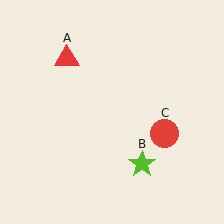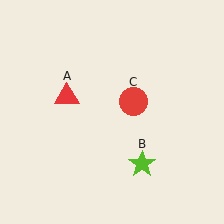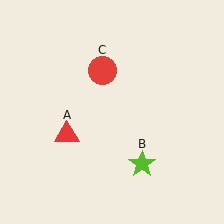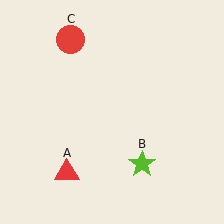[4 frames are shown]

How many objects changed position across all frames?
2 objects changed position: red triangle (object A), red circle (object C).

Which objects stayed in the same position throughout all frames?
Lime star (object B) remained stationary.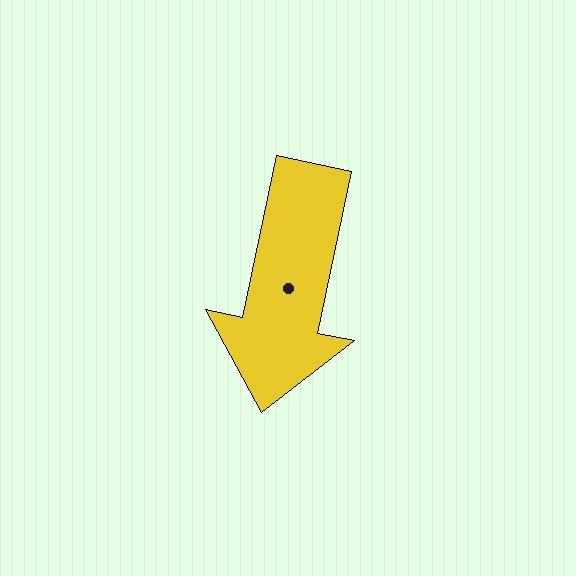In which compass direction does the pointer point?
South.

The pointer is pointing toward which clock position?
Roughly 6 o'clock.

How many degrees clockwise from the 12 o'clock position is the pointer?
Approximately 192 degrees.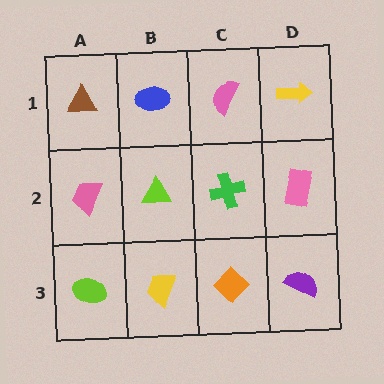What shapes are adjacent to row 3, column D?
A pink rectangle (row 2, column D), an orange diamond (row 3, column C).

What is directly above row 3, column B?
A lime triangle.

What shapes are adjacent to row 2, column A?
A brown triangle (row 1, column A), a lime ellipse (row 3, column A), a lime triangle (row 2, column B).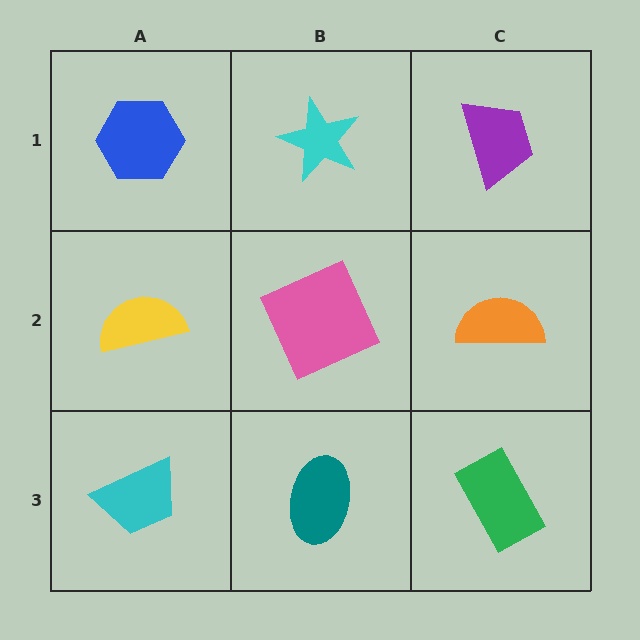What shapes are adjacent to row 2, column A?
A blue hexagon (row 1, column A), a cyan trapezoid (row 3, column A), a pink square (row 2, column B).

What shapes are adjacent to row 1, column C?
An orange semicircle (row 2, column C), a cyan star (row 1, column B).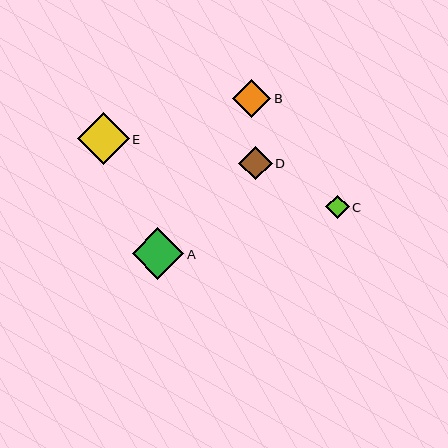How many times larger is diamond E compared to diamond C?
Diamond E is approximately 2.2 times the size of diamond C.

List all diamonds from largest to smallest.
From largest to smallest: E, A, B, D, C.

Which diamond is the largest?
Diamond E is the largest with a size of approximately 52 pixels.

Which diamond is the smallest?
Diamond C is the smallest with a size of approximately 23 pixels.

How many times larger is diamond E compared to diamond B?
Diamond E is approximately 1.4 times the size of diamond B.